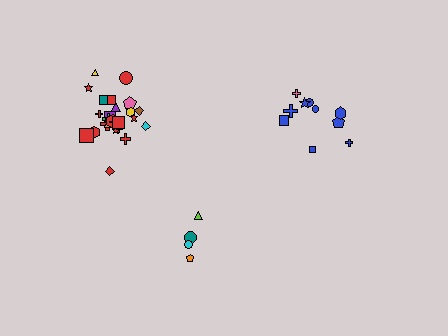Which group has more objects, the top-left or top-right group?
The top-left group.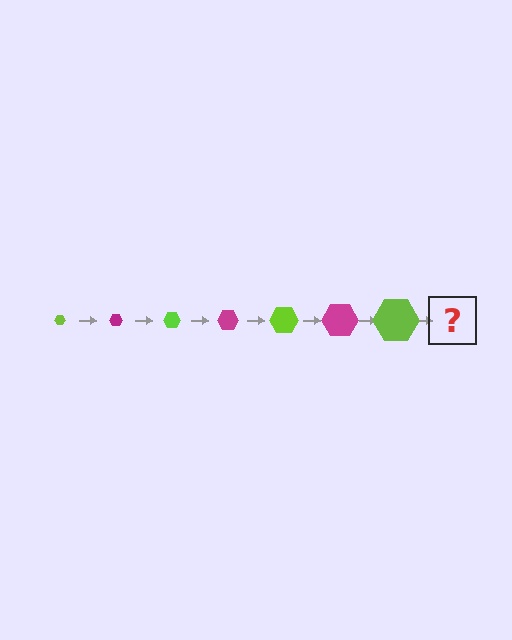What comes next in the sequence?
The next element should be a magenta hexagon, larger than the previous one.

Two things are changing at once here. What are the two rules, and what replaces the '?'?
The two rules are that the hexagon grows larger each step and the color cycles through lime and magenta. The '?' should be a magenta hexagon, larger than the previous one.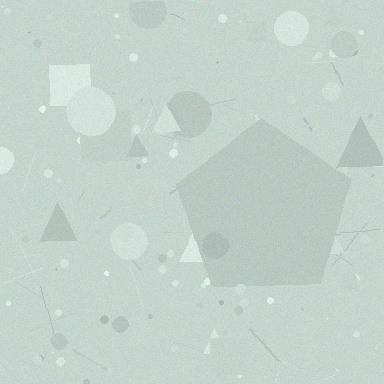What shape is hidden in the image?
A pentagon is hidden in the image.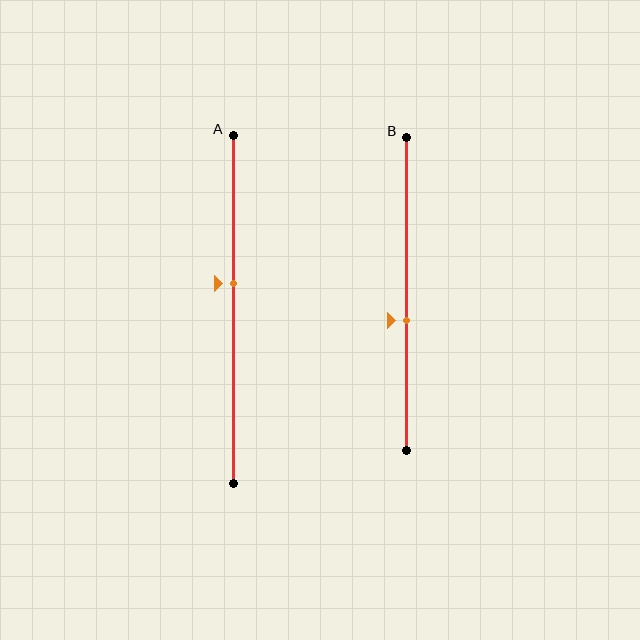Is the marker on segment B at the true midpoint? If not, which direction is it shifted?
No, the marker on segment B is shifted downward by about 9% of the segment length.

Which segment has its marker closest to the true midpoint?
Segment A has its marker closest to the true midpoint.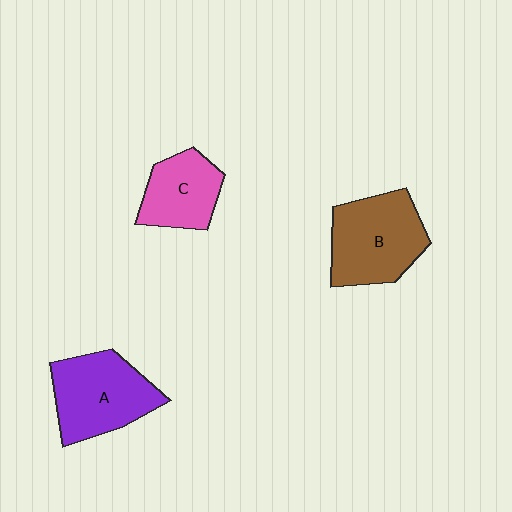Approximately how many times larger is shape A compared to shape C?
Approximately 1.4 times.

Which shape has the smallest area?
Shape C (pink).